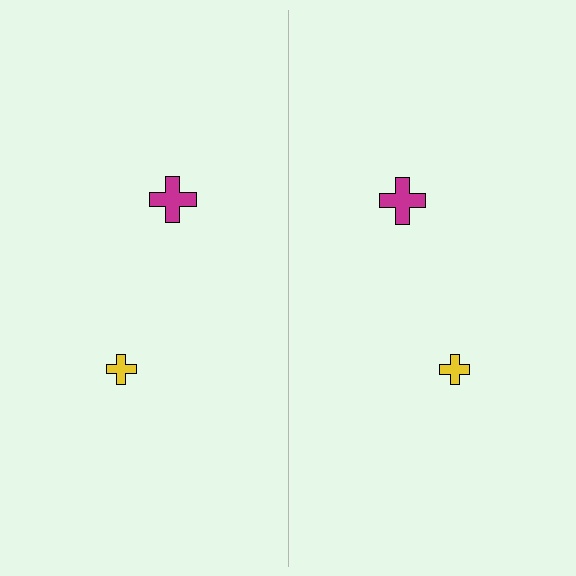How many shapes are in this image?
There are 4 shapes in this image.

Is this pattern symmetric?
Yes, this pattern has bilateral (reflection) symmetry.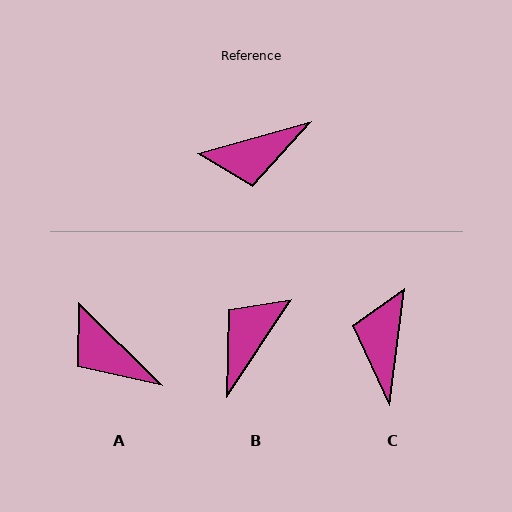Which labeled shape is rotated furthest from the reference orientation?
B, about 139 degrees away.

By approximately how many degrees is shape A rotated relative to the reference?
Approximately 60 degrees clockwise.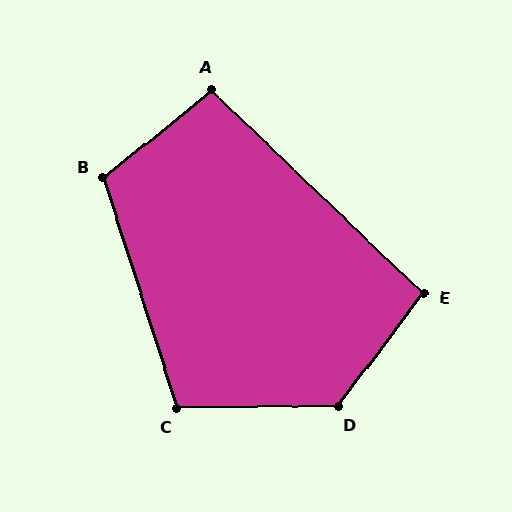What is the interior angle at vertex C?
Approximately 107 degrees (obtuse).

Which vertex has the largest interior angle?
D, at approximately 127 degrees.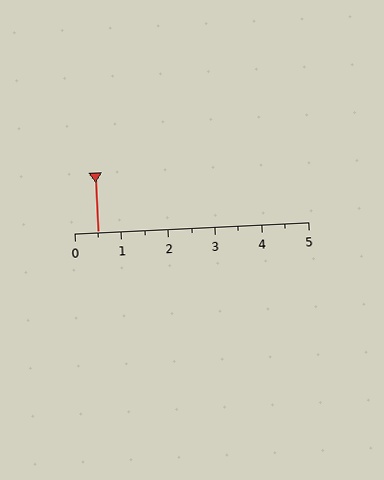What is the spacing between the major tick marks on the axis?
The major ticks are spaced 1 apart.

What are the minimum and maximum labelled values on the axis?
The axis runs from 0 to 5.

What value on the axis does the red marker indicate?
The marker indicates approximately 0.5.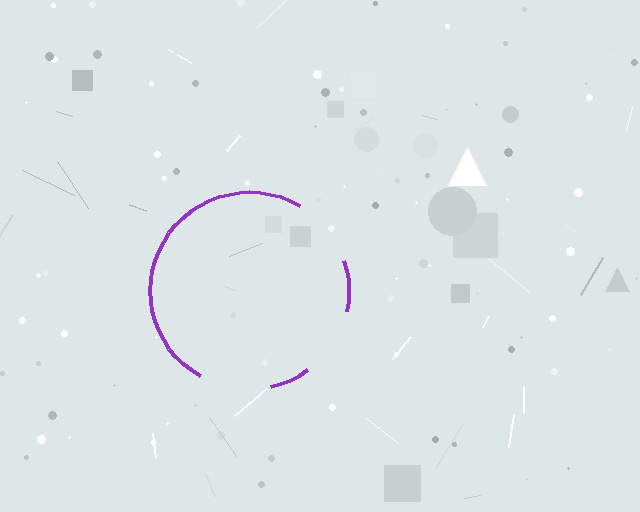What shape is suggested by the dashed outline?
The dashed outline suggests a circle.